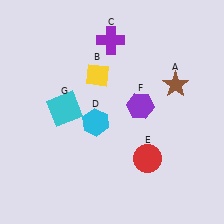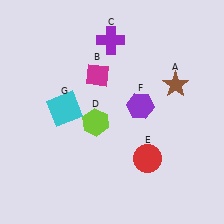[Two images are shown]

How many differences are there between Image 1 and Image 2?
There are 2 differences between the two images.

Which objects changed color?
B changed from yellow to magenta. D changed from cyan to lime.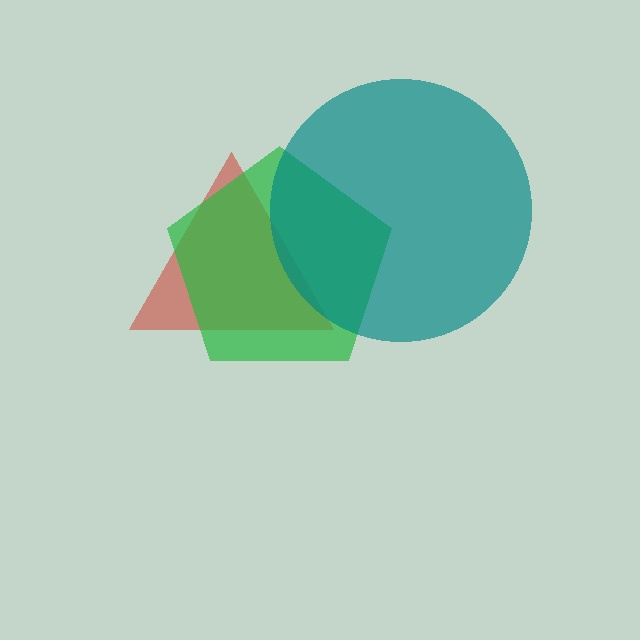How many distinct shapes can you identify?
There are 3 distinct shapes: a red triangle, a green pentagon, a teal circle.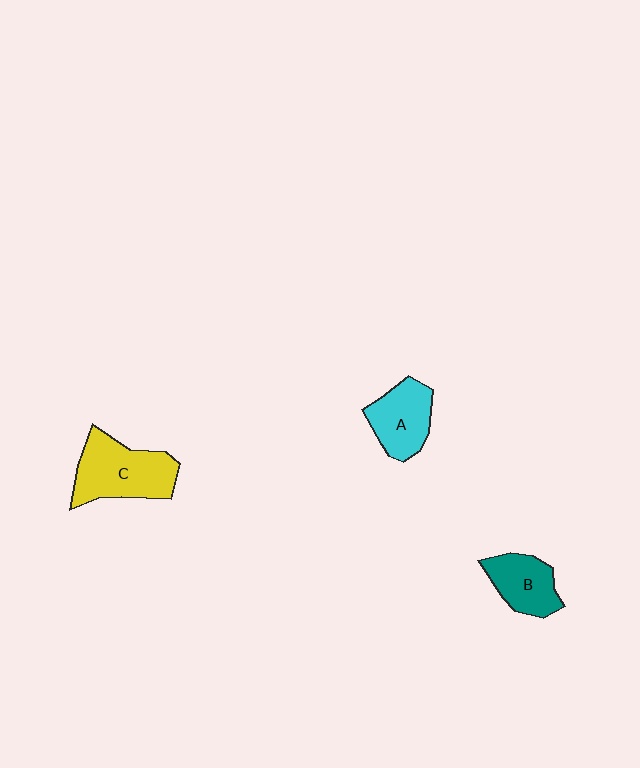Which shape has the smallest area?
Shape B (teal).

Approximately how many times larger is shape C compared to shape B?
Approximately 1.6 times.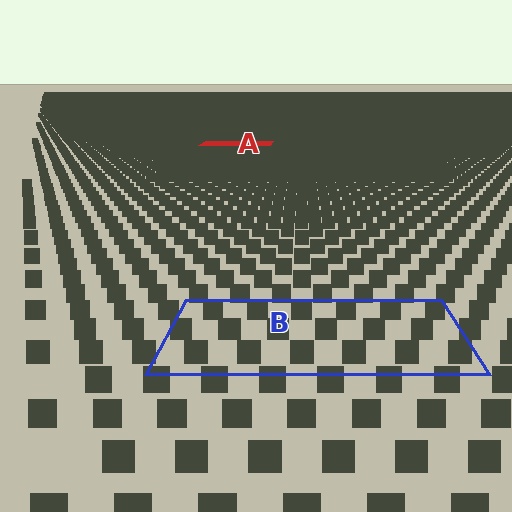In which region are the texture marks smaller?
The texture marks are smaller in region A, because it is farther away.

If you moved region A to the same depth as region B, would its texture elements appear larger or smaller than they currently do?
They would appear larger. At a closer depth, the same texture elements are projected at a bigger on-screen size.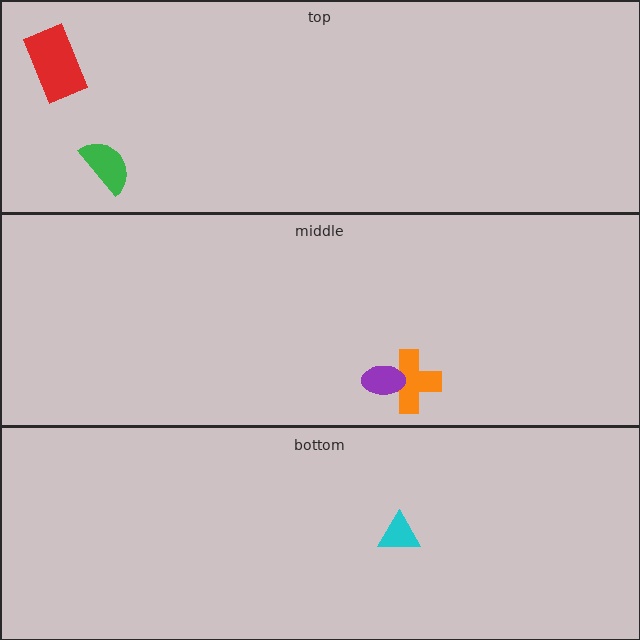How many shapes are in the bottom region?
1.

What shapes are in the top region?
The red rectangle, the green semicircle.